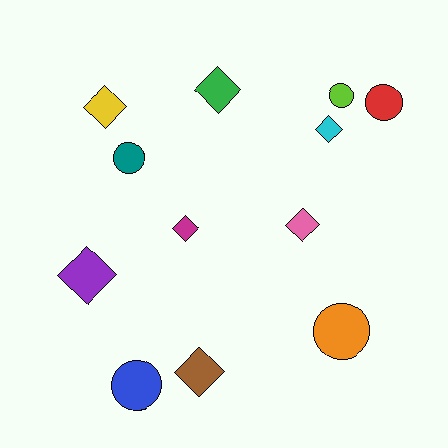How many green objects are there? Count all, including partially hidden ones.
There is 1 green object.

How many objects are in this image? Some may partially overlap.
There are 12 objects.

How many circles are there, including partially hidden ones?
There are 5 circles.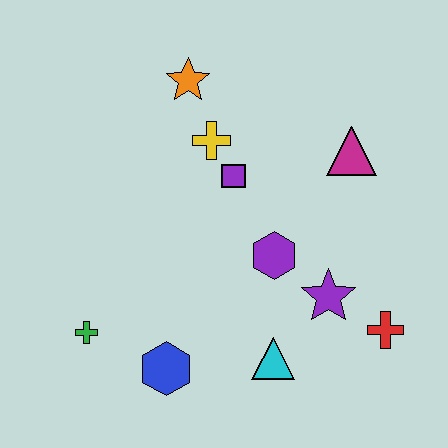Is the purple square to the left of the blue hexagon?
No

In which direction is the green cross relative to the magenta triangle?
The green cross is to the left of the magenta triangle.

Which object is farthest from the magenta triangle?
The green cross is farthest from the magenta triangle.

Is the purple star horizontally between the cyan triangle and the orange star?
No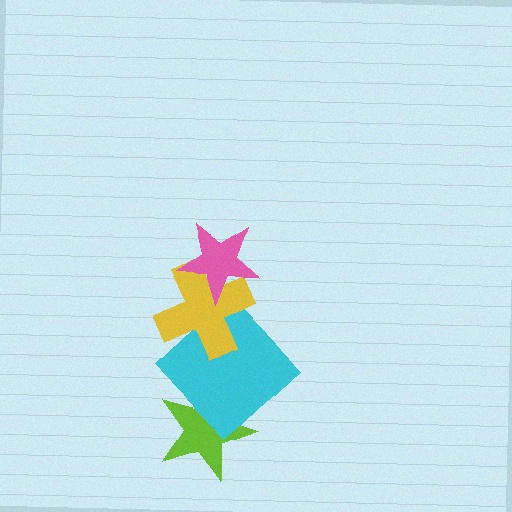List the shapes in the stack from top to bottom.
From top to bottom: the pink star, the yellow cross, the cyan diamond, the lime star.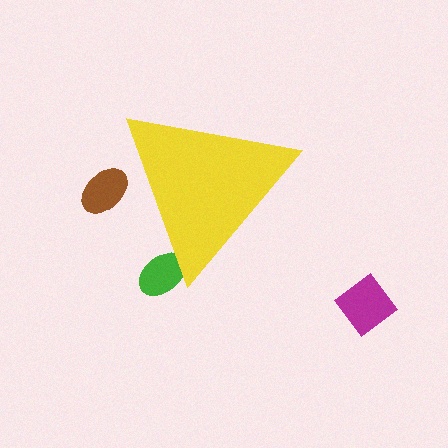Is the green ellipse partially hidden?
Yes, the green ellipse is partially hidden behind the yellow triangle.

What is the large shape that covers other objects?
A yellow triangle.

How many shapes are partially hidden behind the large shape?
2 shapes are partially hidden.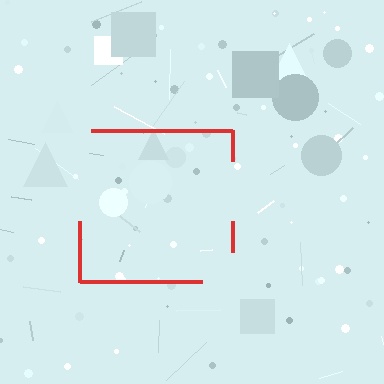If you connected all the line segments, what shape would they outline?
They would outline a square.